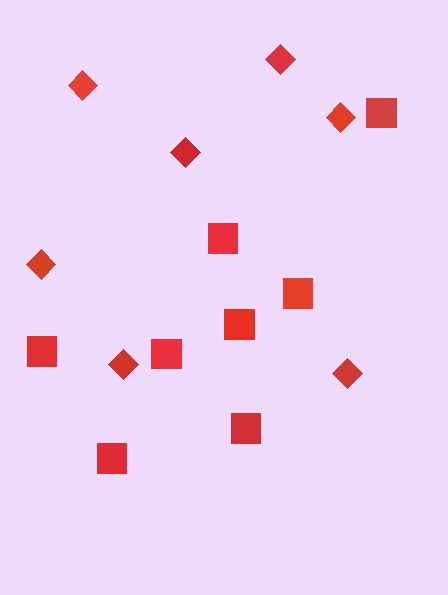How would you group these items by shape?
There are 2 groups: one group of squares (8) and one group of diamonds (7).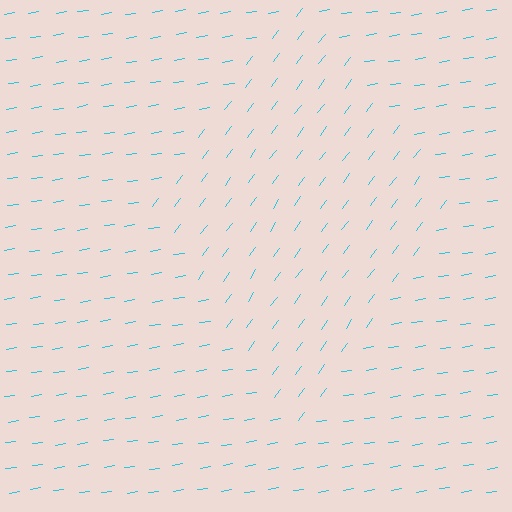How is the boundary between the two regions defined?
The boundary is defined purely by a change in line orientation (approximately 45 degrees difference). All lines are the same color and thickness.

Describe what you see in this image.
The image is filled with small cyan line segments. A diamond region in the image has lines oriented differently from the surrounding lines, creating a visible texture boundary.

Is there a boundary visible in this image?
Yes, there is a texture boundary formed by a change in line orientation.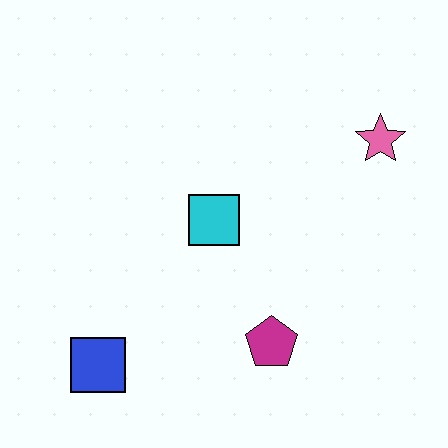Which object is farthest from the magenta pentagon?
The pink star is farthest from the magenta pentagon.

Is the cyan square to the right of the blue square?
Yes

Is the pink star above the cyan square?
Yes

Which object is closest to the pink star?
The cyan square is closest to the pink star.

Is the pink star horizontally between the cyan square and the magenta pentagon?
No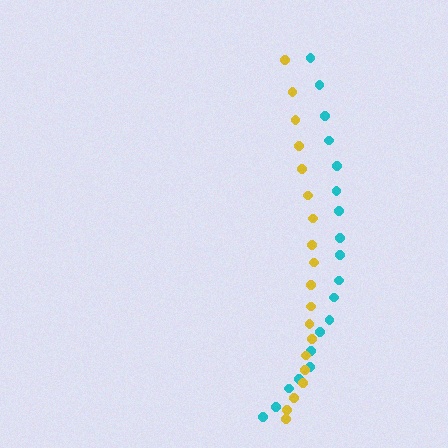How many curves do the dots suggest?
There are 2 distinct paths.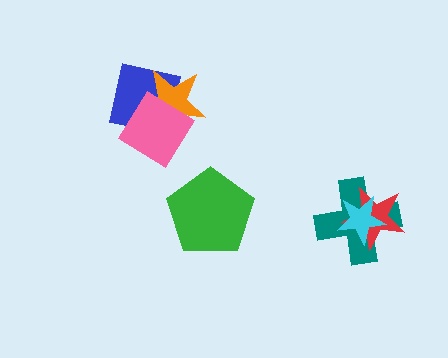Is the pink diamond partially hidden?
No, no other shape covers it.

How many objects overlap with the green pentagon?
0 objects overlap with the green pentagon.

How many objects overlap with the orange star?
2 objects overlap with the orange star.